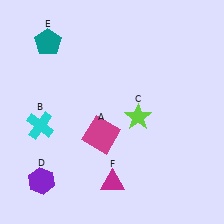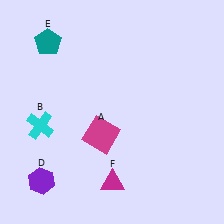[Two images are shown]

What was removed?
The lime star (C) was removed in Image 2.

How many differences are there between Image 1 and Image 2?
There is 1 difference between the two images.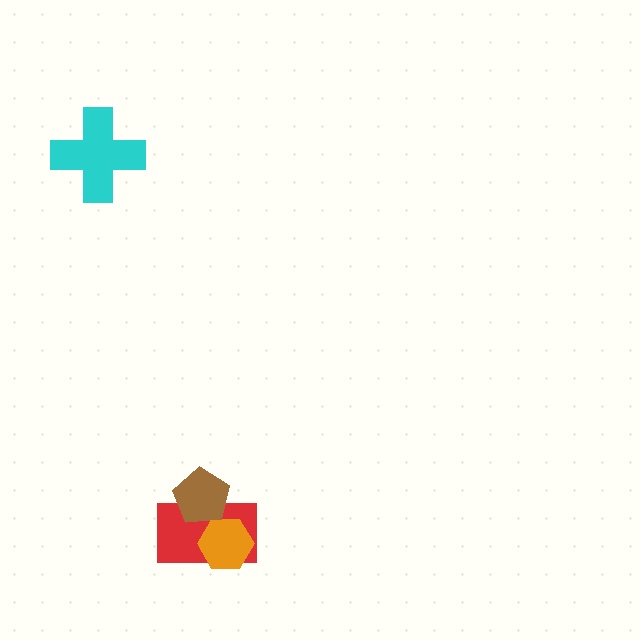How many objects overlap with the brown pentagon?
1 object overlaps with the brown pentagon.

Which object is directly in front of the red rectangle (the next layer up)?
The orange hexagon is directly in front of the red rectangle.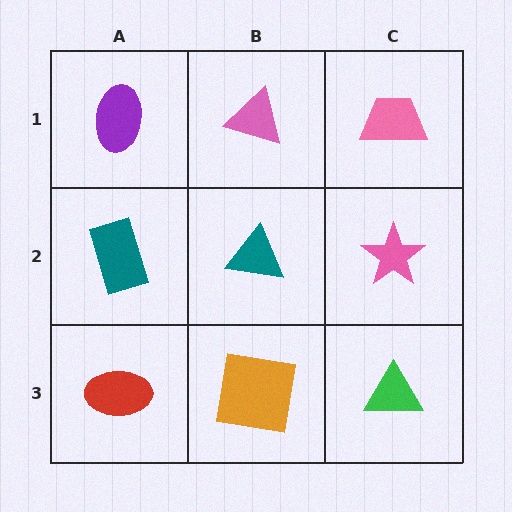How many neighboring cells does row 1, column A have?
2.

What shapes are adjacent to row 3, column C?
A pink star (row 2, column C), an orange square (row 3, column B).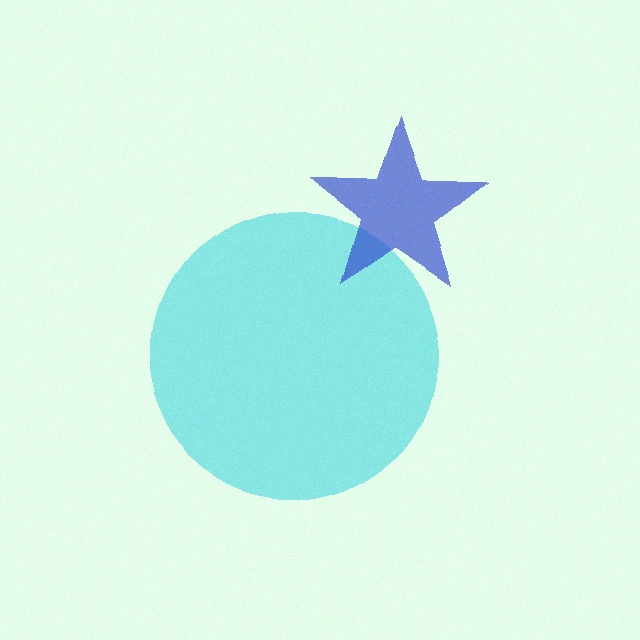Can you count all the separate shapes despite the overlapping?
Yes, there are 2 separate shapes.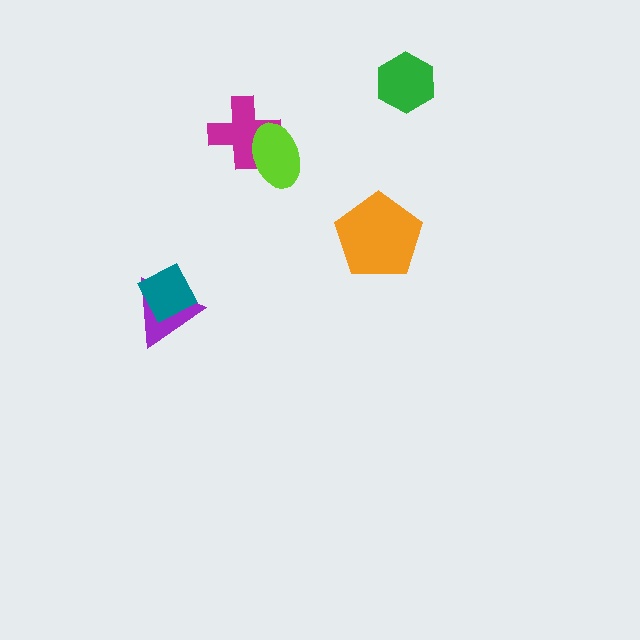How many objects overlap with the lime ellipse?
1 object overlaps with the lime ellipse.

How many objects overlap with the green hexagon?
0 objects overlap with the green hexagon.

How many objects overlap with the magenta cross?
1 object overlaps with the magenta cross.